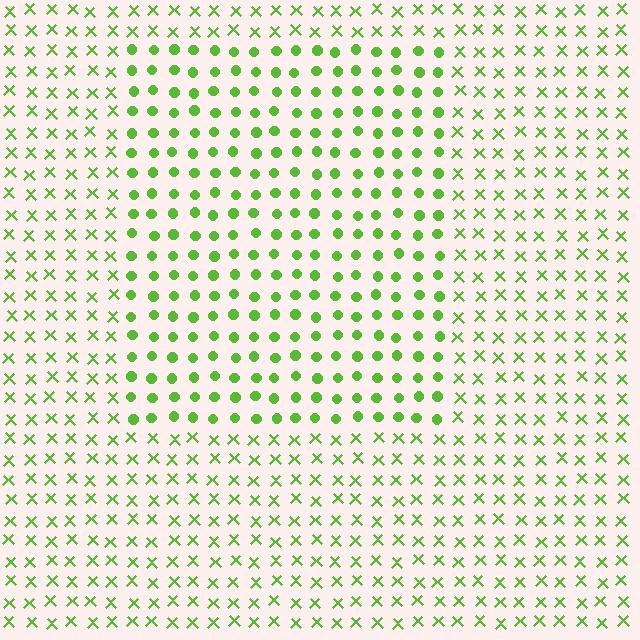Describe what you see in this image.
The image is filled with small lime elements arranged in a uniform grid. A rectangle-shaped region contains circles, while the surrounding area contains X marks. The boundary is defined purely by the change in element shape.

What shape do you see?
I see a rectangle.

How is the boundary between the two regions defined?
The boundary is defined by a change in element shape: circles inside vs. X marks outside. All elements share the same color and spacing.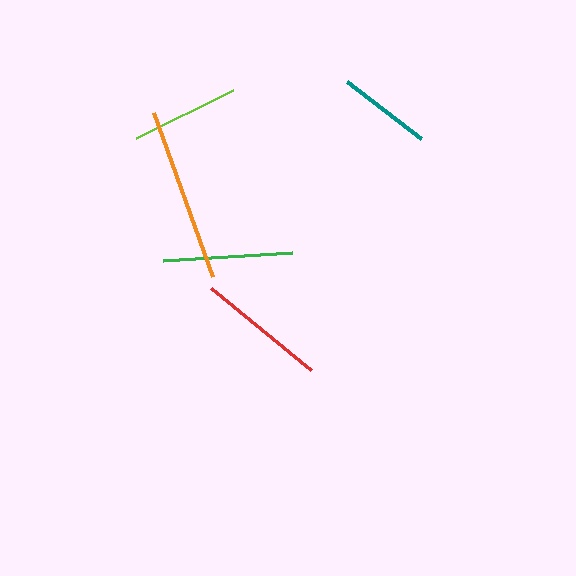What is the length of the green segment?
The green segment is approximately 129 pixels long.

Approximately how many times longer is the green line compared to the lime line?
The green line is approximately 1.2 times the length of the lime line.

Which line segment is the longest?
The orange line is the longest at approximately 175 pixels.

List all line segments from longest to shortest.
From longest to shortest: orange, red, green, lime, teal.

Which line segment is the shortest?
The teal line is the shortest at approximately 93 pixels.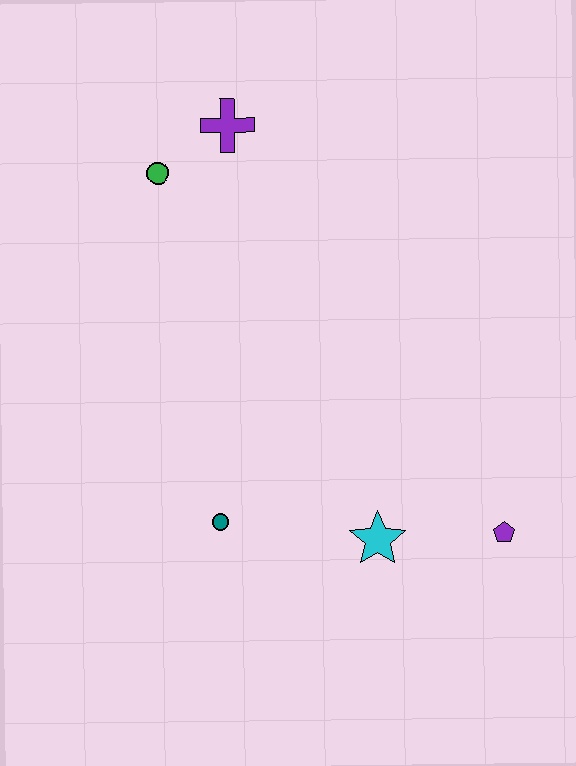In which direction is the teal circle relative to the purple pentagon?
The teal circle is to the left of the purple pentagon.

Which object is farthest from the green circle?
The purple pentagon is farthest from the green circle.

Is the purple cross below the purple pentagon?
No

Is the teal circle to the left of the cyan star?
Yes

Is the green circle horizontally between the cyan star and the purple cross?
No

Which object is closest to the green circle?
The purple cross is closest to the green circle.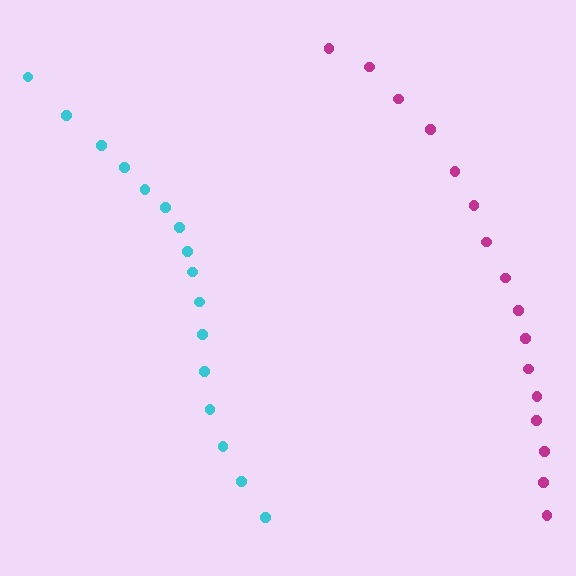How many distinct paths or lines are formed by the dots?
There are 2 distinct paths.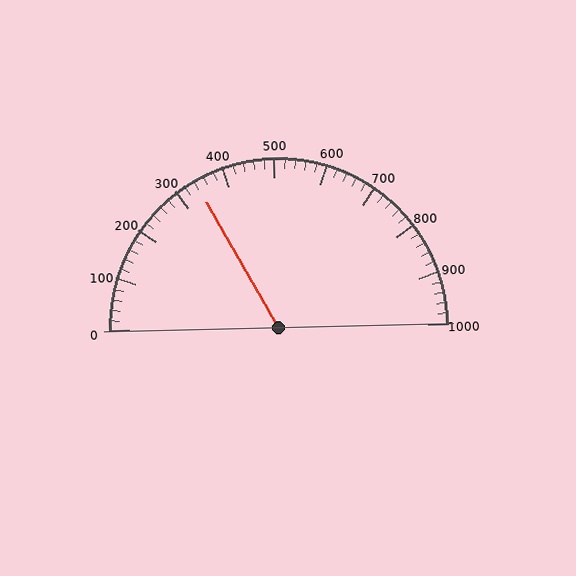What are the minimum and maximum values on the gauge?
The gauge ranges from 0 to 1000.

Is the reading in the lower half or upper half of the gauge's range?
The reading is in the lower half of the range (0 to 1000).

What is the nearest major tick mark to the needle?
The nearest major tick mark is 300.